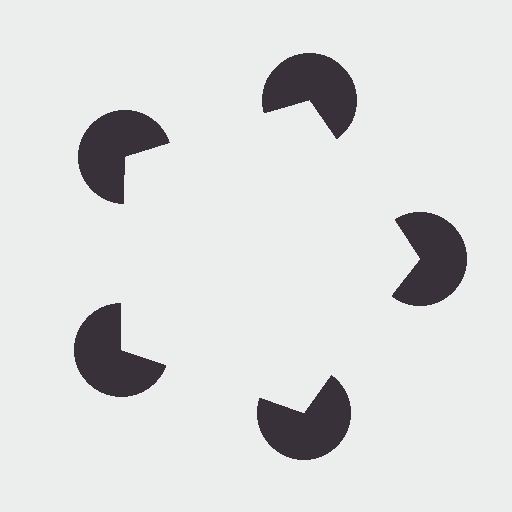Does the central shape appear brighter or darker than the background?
It typically appears slightly brighter than the background, even though no actual brightness change is drawn.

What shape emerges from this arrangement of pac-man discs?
An illusory pentagon — its edges are inferred from the aligned wedge cuts in the pac-man discs, not physically drawn.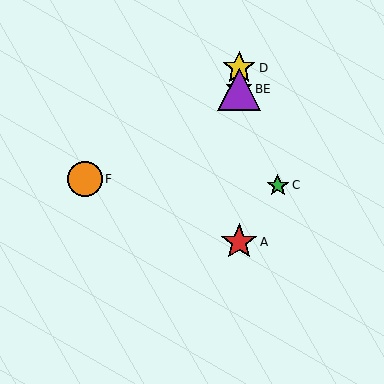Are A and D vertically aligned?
Yes, both are at x≈239.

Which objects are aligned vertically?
Objects A, B, D, E are aligned vertically.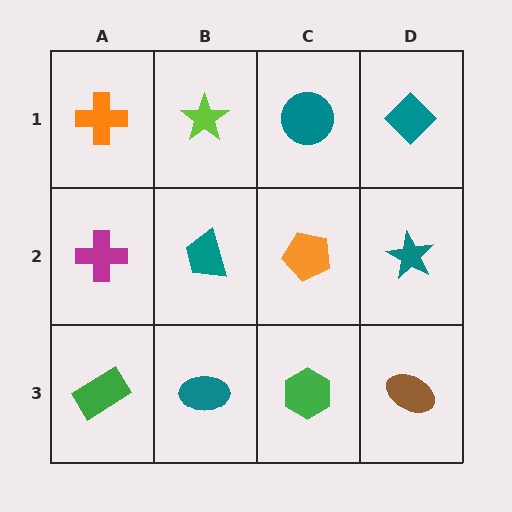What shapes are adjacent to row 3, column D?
A teal star (row 2, column D), a green hexagon (row 3, column C).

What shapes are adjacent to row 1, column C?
An orange pentagon (row 2, column C), a lime star (row 1, column B), a teal diamond (row 1, column D).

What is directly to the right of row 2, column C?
A teal star.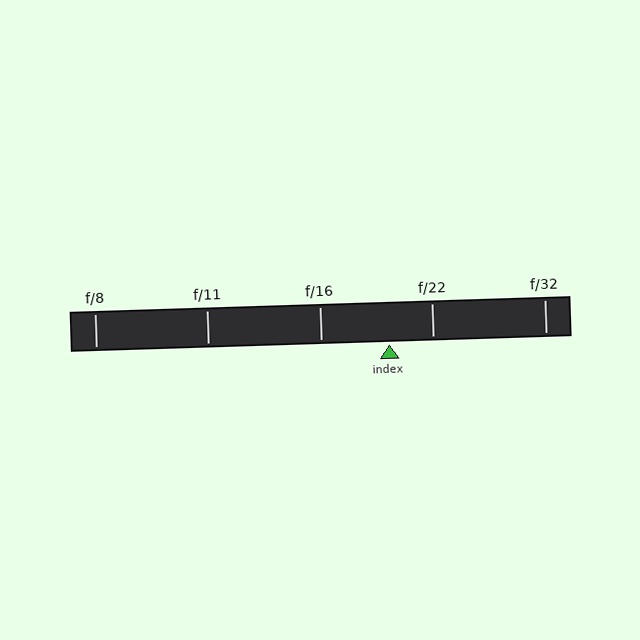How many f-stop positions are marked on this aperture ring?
There are 5 f-stop positions marked.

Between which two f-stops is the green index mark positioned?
The index mark is between f/16 and f/22.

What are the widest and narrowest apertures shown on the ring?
The widest aperture shown is f/8 and the narrowest is f/32.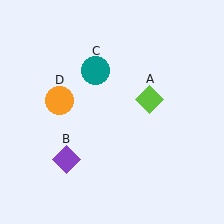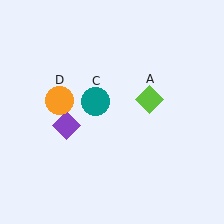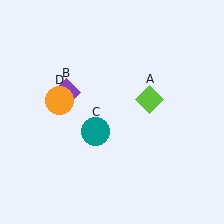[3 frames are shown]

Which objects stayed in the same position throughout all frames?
Lime diamond (object A) and orange circle (object D) remained stationary.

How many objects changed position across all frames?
2 objects changed position: purple diamond (object B), teal circle (object C).